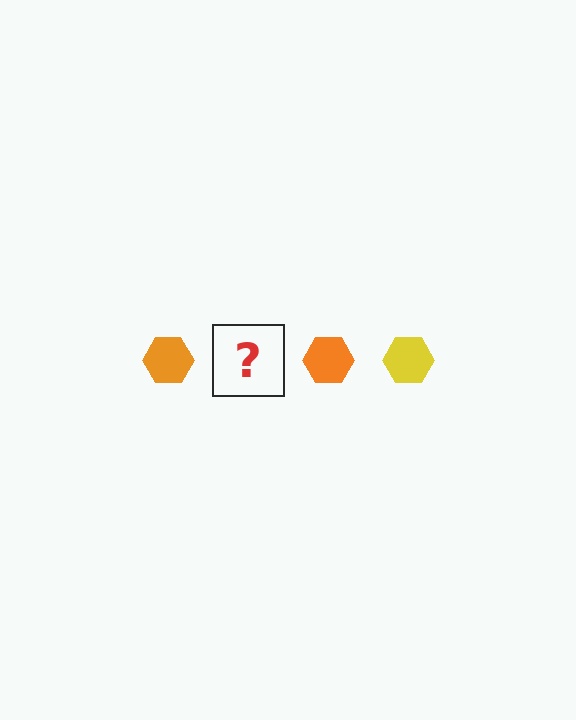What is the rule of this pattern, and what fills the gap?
The rule is that the pattern cycles through orange, yellow hexagons. The gap should be filled with a yellow hexagon.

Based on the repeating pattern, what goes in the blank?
The blank should be a yellow hexagon.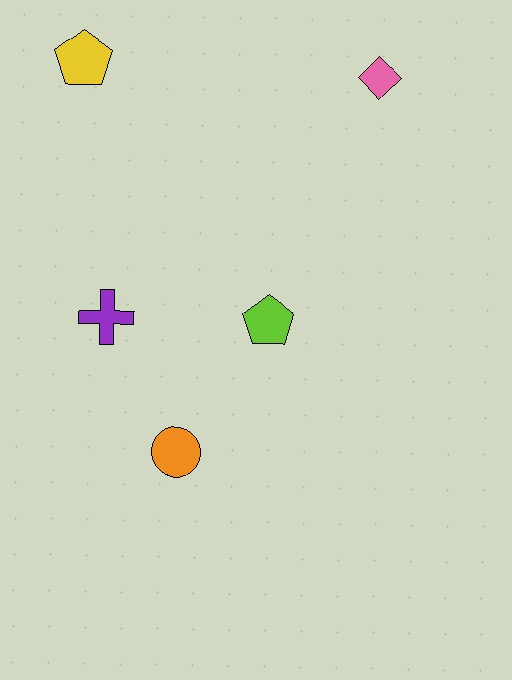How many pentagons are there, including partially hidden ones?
There are 2 pentagons.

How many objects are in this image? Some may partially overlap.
There are 5 objects.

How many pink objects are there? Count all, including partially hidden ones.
There is 1 pink object.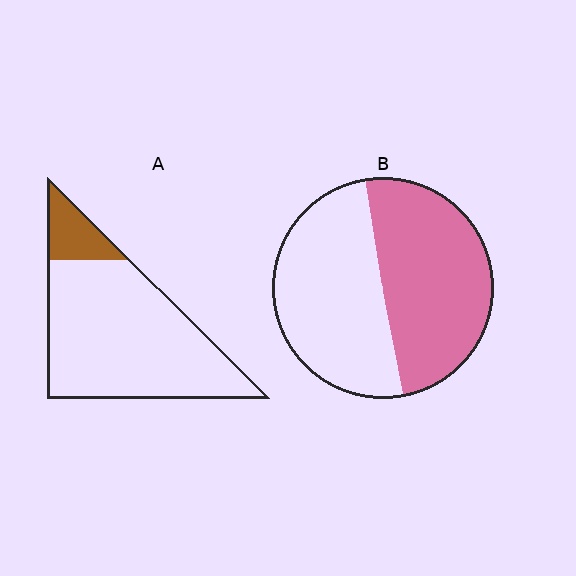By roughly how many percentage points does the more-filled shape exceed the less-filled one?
By roughly 35 percentage points (B over A).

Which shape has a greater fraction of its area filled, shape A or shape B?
Shape B.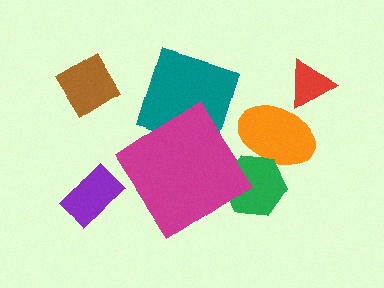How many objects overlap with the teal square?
1 object overlaps with the teal square.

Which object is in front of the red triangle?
The orange ellipse is in front of the red triangle.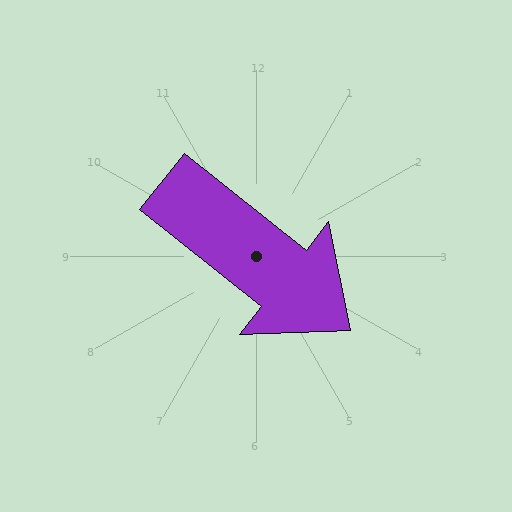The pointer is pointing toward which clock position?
Roughly 4 o'clock.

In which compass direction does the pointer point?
Southeast.